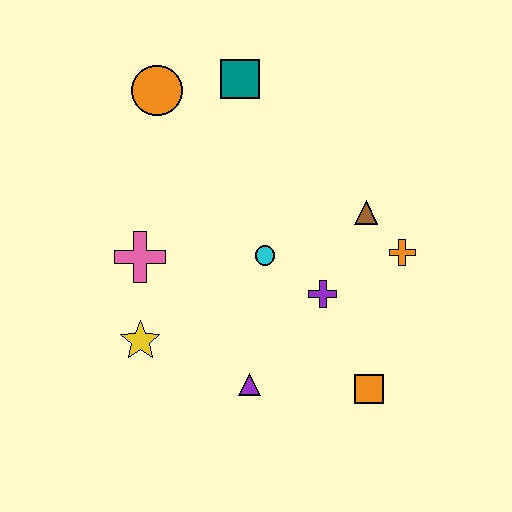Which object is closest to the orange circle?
The teal square is closest to the orange circle.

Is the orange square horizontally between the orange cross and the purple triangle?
Yes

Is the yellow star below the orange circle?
Yes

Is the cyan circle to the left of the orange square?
Yes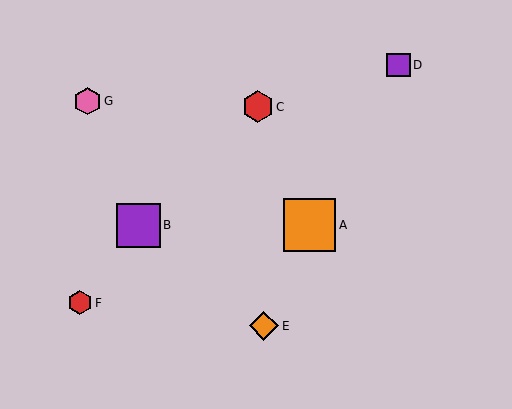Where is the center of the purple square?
The center of the purple square is at (138, 225).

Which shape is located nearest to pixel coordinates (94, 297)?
The red hexagon (labeled F) at (80, 303) is nearest to that location.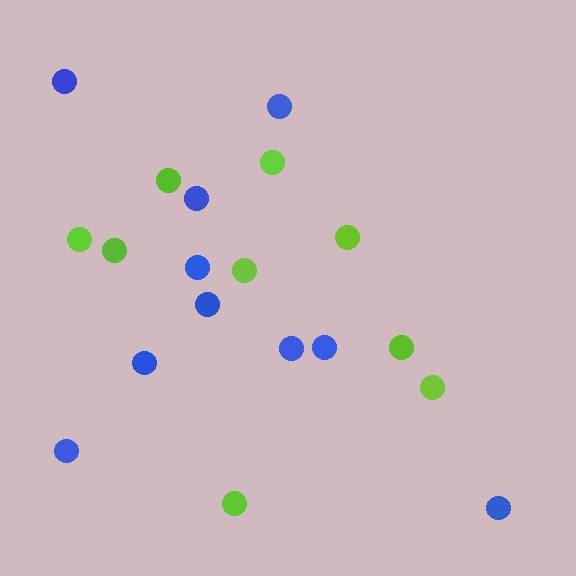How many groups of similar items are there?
There are 2 groups: one group of lime circles (9) and one group of blue circles (10).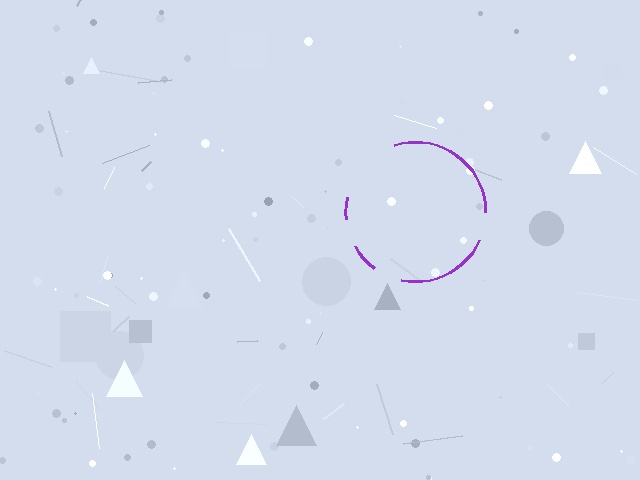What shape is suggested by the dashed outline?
The dashed outline suggests a circle.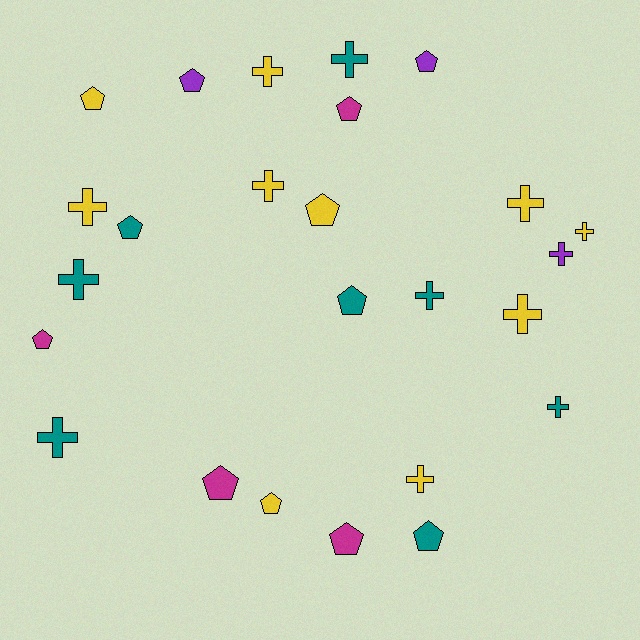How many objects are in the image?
There are 25 objects.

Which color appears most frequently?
Yellow, with 10 objects.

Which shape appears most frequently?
Cross, with 13 objects.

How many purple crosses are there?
There is 1 purple cross.